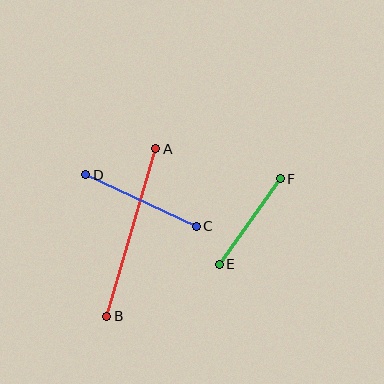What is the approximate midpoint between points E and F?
The midpoint is at approximately (250, 221) pixels.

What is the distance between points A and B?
The distance is approximately 174 pixels.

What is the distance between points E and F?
The distance is approximately 105 pixels.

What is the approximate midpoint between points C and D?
The midpoint is at approximately (141, 201) pixels.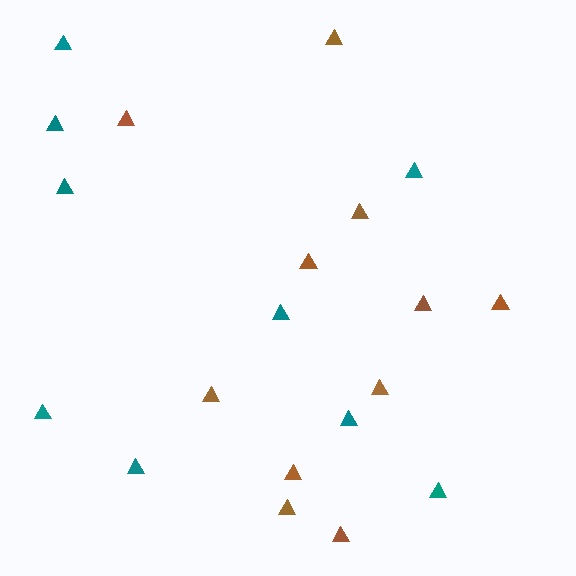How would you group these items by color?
There are 2 groups: one group of brown triangles (11) and one group of teal triangles (9).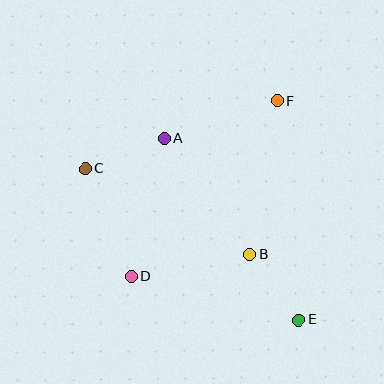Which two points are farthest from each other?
Points C and E are farthest from each other.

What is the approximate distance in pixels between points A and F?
The distance between A and F is approximately 119 pixels.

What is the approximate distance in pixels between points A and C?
The distance between A and C is approximately 85 pixels.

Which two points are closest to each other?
Points B and E are closest to each other.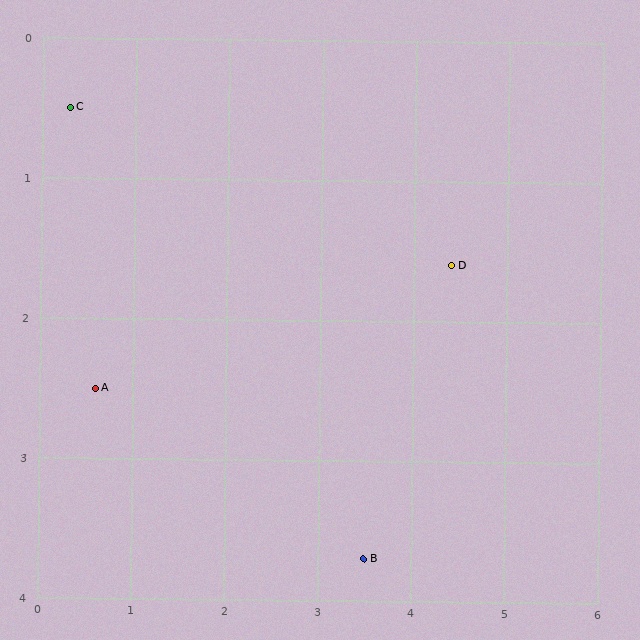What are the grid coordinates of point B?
Point B is at approximately (3.5, 3.7).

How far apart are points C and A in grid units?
Points C and A are about 2.0 grid units apart.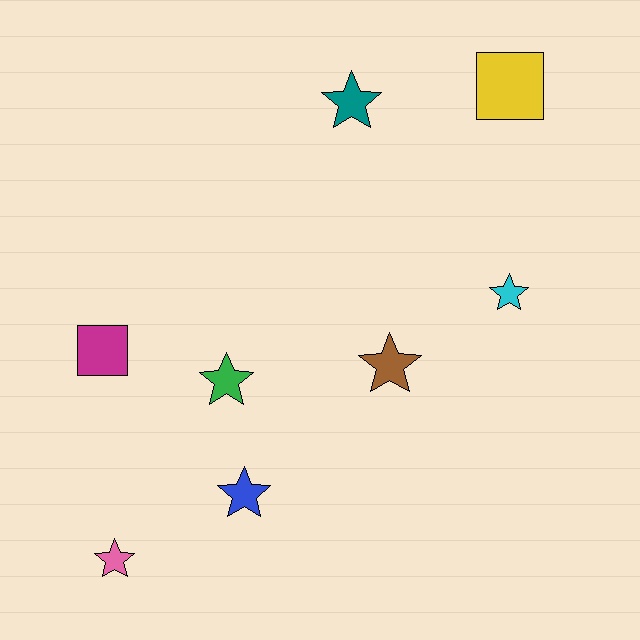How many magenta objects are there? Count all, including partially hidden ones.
There is 1 magenta object.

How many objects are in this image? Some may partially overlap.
There are 8 objects.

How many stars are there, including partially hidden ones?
There are 6 stars.